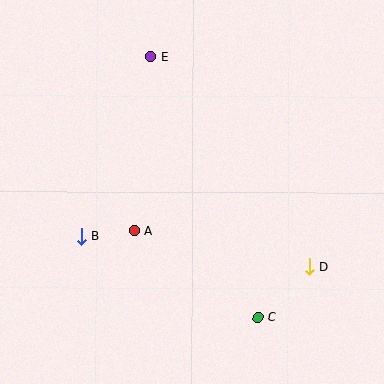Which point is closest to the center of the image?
Point A at (134, 230) is closest to the center.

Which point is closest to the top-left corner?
Point E is closest to the top-left corner.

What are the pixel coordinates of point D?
Point D is at (309, 267).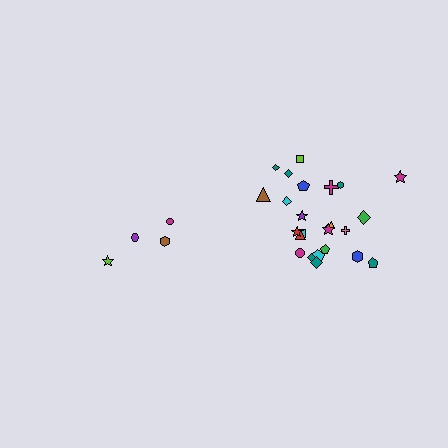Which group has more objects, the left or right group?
The right group.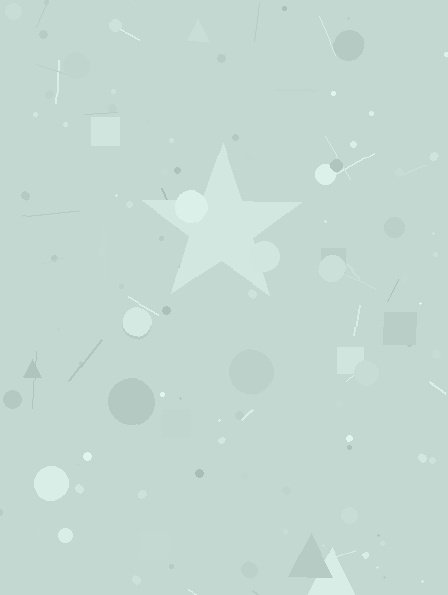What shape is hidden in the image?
A star is hidden in the image.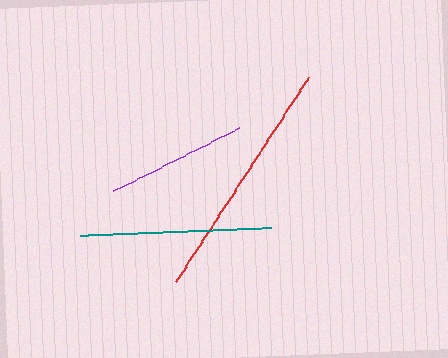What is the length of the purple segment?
The purple segment is approximately 141 pixels long.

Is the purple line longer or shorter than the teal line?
The teal line is longer than the purple line.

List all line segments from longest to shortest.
From longest to shortest: red, teal, purple.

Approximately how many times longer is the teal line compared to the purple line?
The teal line is approximately 1.4 times the length of the purple line.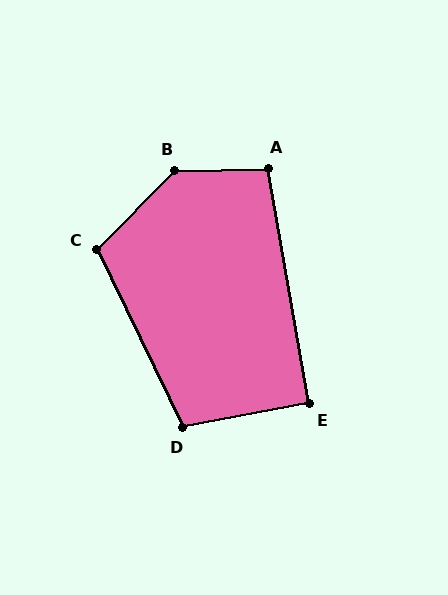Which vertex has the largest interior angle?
B, at approximately 136 degrees.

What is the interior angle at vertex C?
Approximately 109 degrees (obtuse).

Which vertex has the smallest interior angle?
E, at approximately 91 degrees.